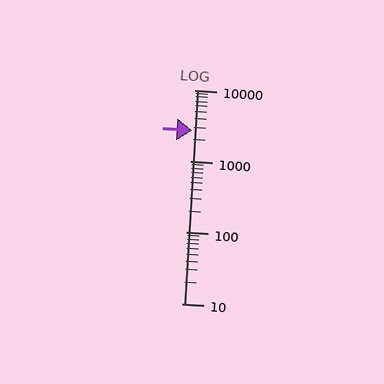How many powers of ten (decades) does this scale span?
The scale spans 3 decades, from 10 to 10000.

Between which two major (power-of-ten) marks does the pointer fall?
The pointer is between 1000 and 10000.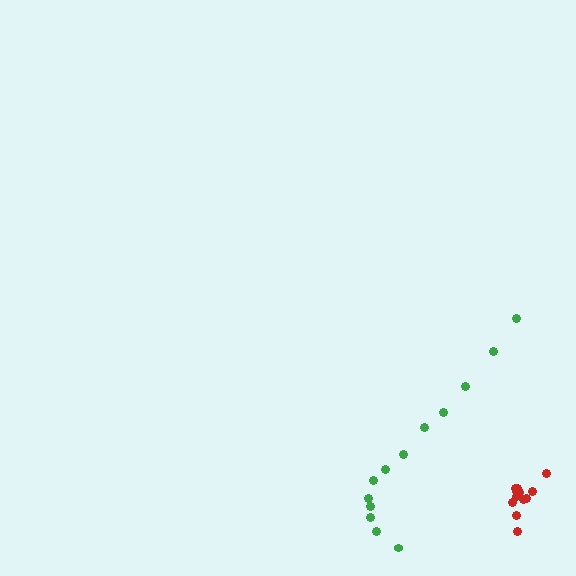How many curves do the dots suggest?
There are 2 distinct paths.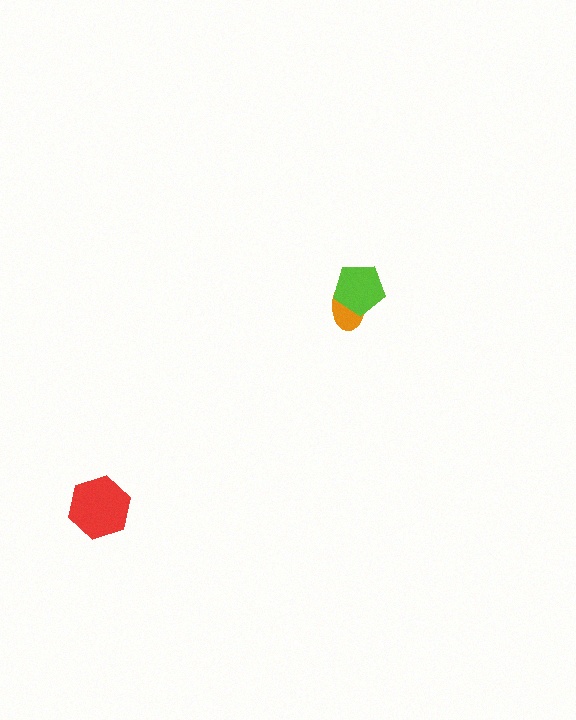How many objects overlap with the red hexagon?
0 objects overlap with the red hexagon.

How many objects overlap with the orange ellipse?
1 object overlaps with the orange ellipse.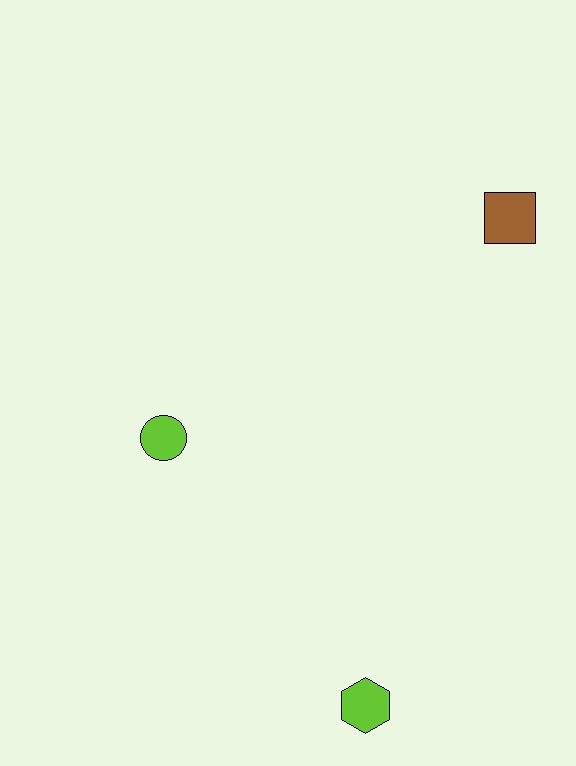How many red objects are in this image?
There are no red objects.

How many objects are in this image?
There are 3 objects.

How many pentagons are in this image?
There are no pentagons.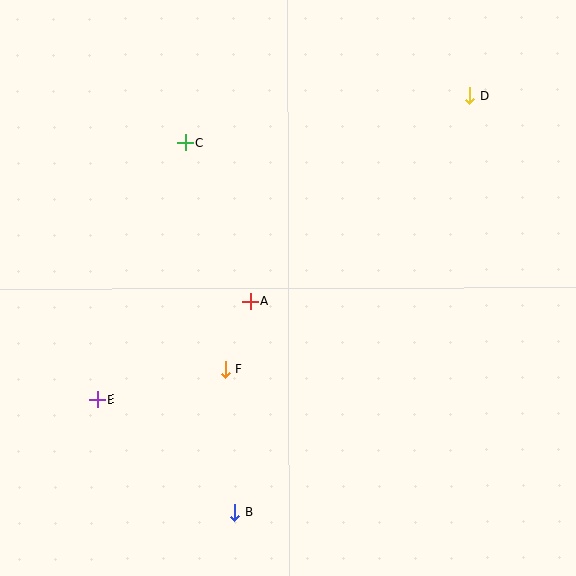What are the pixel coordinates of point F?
Point F is at (225, 370).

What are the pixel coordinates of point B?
Point B is at (234, 512).